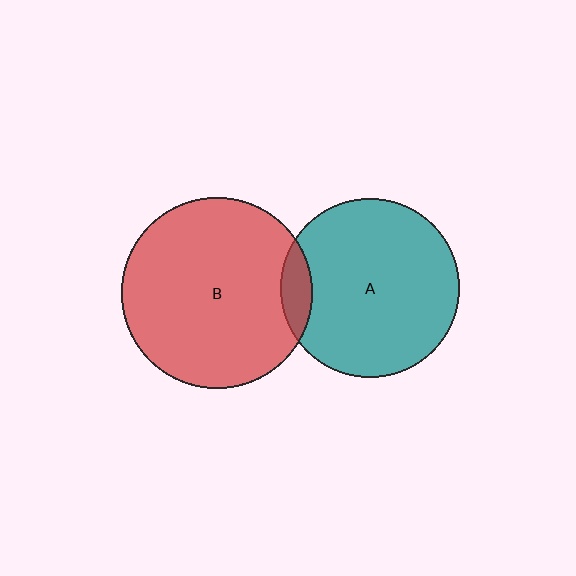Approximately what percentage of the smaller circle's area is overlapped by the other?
Approximately 10%.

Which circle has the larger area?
Circle B (red).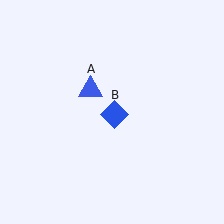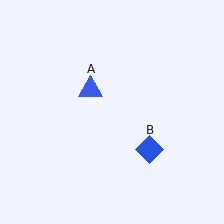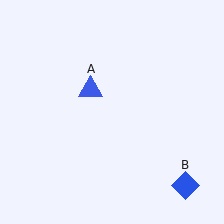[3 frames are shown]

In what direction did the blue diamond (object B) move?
The blue diamond (object B) moved down and to the right.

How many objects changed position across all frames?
1 object changed position: blue diamond (object B).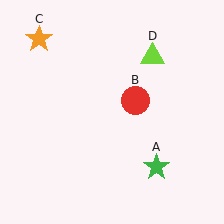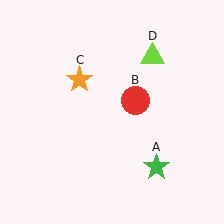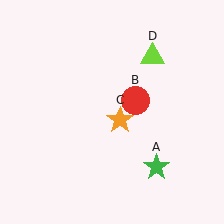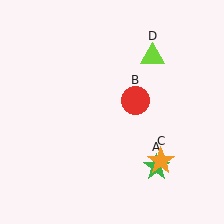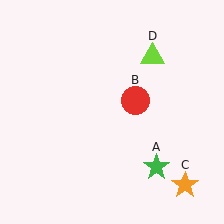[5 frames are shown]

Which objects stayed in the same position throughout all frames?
Green star (object A) and red circle (object B) and lime triangle (object D) remained stationary.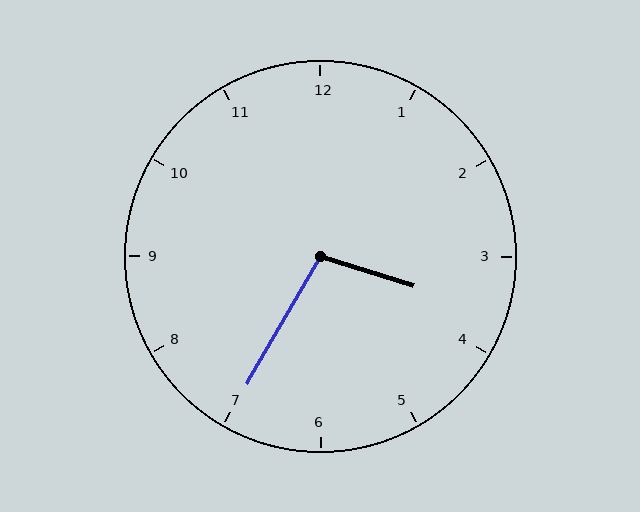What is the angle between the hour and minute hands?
Approximately 102 degrees.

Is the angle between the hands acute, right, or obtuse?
It is obtuse.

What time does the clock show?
3:35.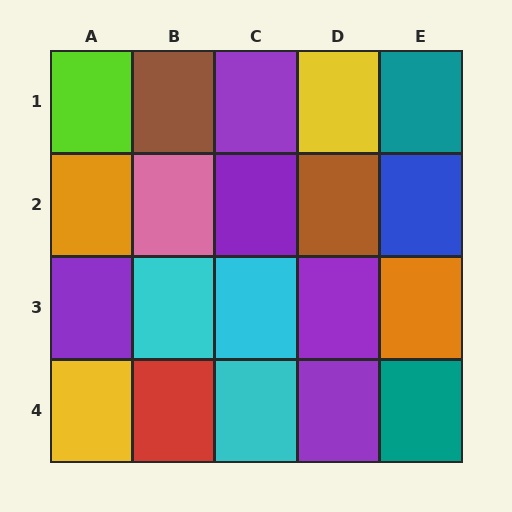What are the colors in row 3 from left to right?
Purple, cyan, cyan, purple, orange.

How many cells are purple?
5 cells are purple.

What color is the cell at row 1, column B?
Brown.